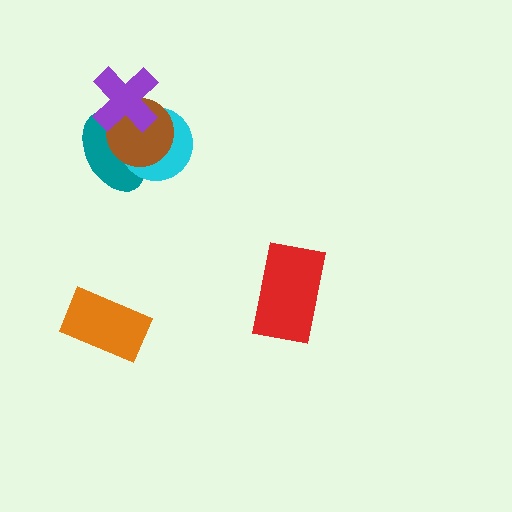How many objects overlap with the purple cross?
3 objects overlap with the purple cross.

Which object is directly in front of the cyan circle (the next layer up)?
The brown circle is directly in front of the cyan circle.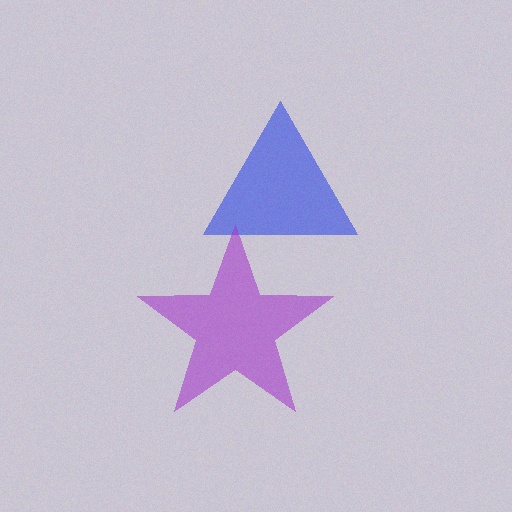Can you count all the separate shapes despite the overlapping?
Yes, there are 2 separate shapes.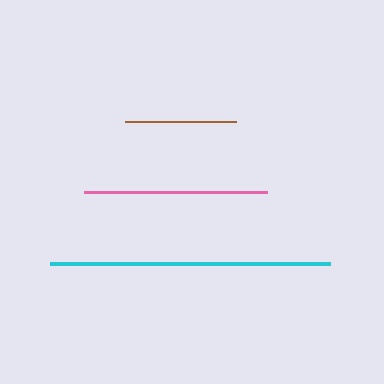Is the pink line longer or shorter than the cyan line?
The cyan line is longer than the pink line.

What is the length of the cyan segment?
The cyan segment is approximately 280 pixels long.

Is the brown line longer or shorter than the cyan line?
The cyan line is longer than the brown line.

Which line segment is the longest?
The cyan line is the longest at approximately 280 pixels.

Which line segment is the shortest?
The brown line is the shortest at approximately 111 pixels.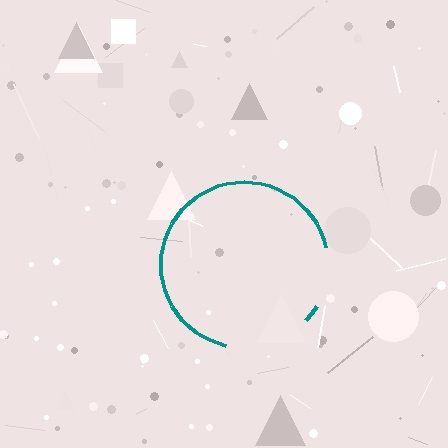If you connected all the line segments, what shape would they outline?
They would outline a circle.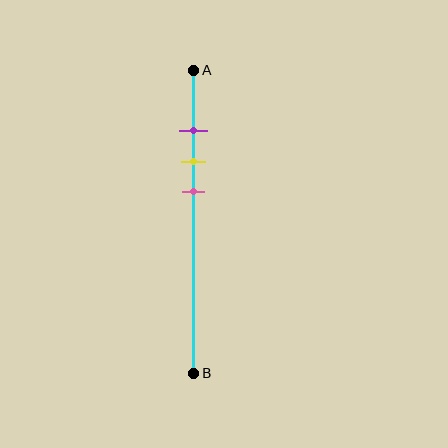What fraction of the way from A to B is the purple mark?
The purple mark is approximately 20% (0.2) of the way from A to B.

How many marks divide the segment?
There are 3 marks dividing the segment.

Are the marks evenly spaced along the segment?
Yes, the marks are approximately evenly spaced.